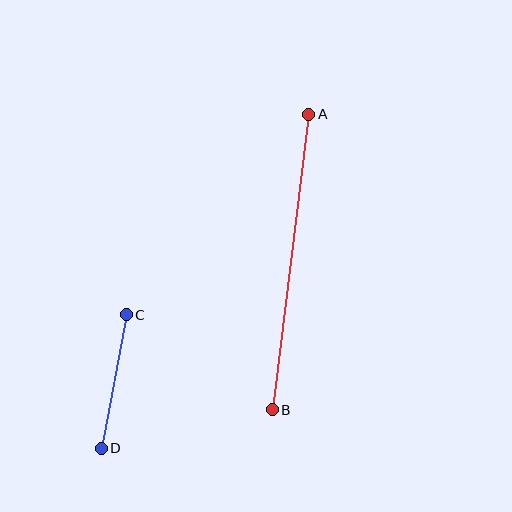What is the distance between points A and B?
The distance is approximately 298 pixels.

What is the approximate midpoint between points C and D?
The midpoint is at approximately (114, 382) pixels.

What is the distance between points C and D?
The distance is approximately 136 pixels.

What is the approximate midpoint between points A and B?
The midpoint is at approximately (290, 262) pixels.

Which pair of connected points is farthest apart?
Points A and B are farthest apart.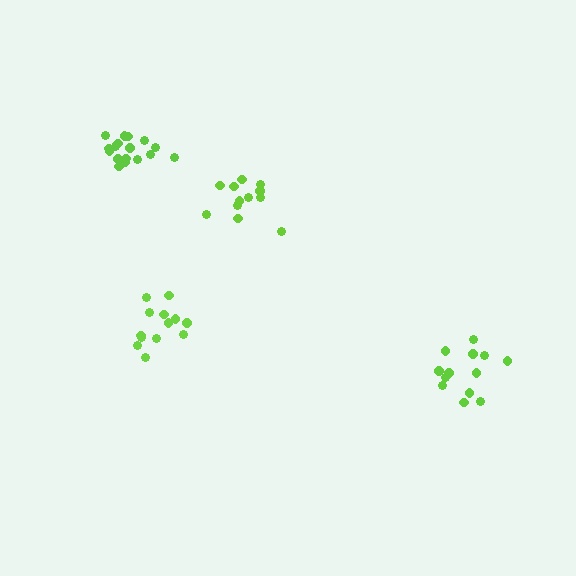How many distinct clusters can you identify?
There are 4 distinct clusters.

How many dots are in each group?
Group 1: 12 dots, Group 2: 13 dots, Group 3: 13 dots, Group 4: 17 dots (55 total).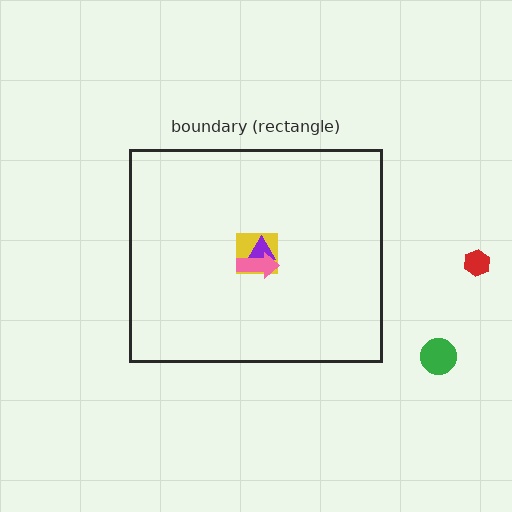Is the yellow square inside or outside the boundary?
Inside.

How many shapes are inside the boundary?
3 inside, 2 outside.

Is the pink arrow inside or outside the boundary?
Inside.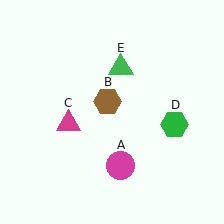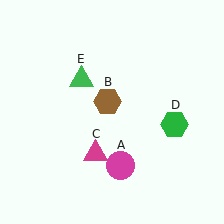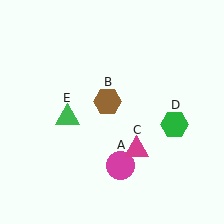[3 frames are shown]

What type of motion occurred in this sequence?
The magenta triangle (object C), green triangle (object E) rotated counterclockwise around the center of the scene.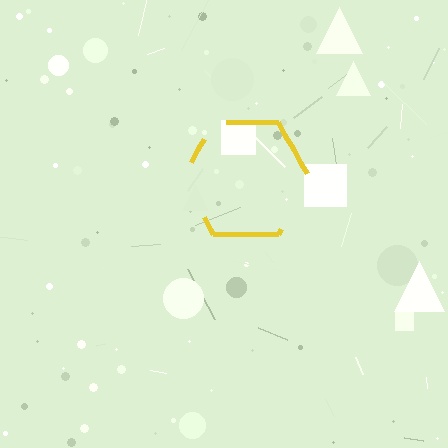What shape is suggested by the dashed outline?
The dashed outline suggests a hexagon.